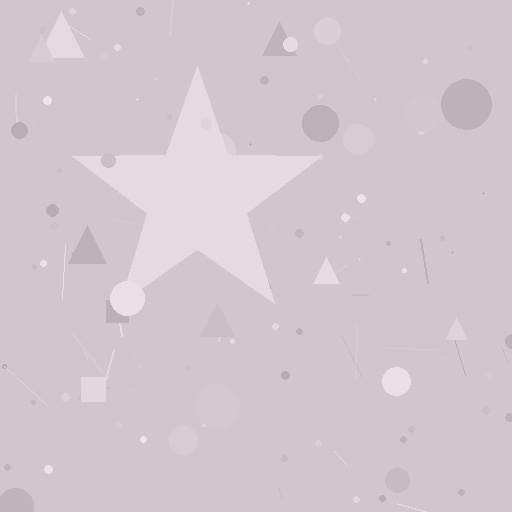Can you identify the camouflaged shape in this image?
The camouflaged shape is a star.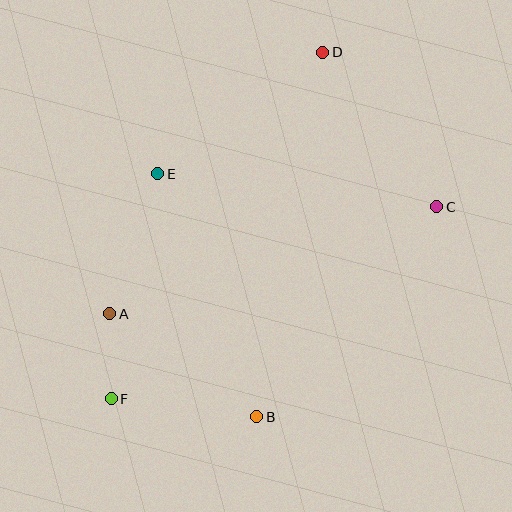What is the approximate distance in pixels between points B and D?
The distance between B and D is approximately 370 pixels.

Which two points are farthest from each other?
Points D and F are farthest from each other.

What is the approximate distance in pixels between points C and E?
The distance between C and E is approximately 281 pixels.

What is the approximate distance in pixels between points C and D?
The distance between C and D is approximately 192 pixels.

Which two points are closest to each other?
Points A and F are closest to each other.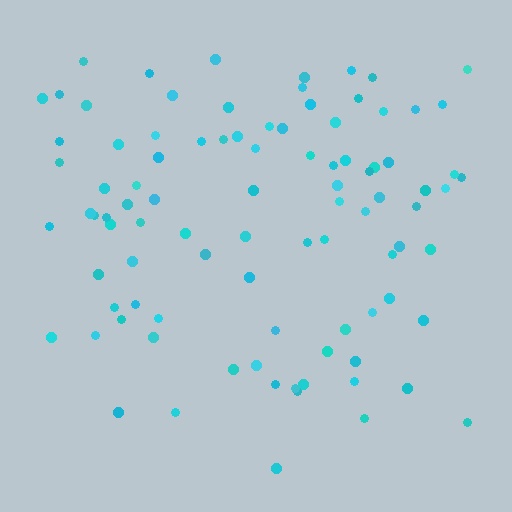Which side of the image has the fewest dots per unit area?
The bottom.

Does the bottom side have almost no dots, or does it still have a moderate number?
Still a moderate number, just noticeably fewer than the top.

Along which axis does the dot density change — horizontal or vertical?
Vertical.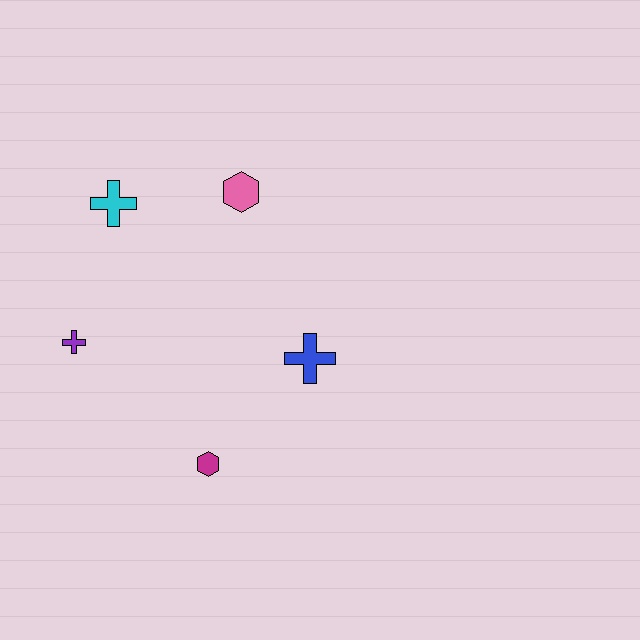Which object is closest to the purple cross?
The cyan cross is closest to the purple cross.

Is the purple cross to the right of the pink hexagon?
No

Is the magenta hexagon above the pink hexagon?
No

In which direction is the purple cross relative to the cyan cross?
The purple cross is below the cyan cross.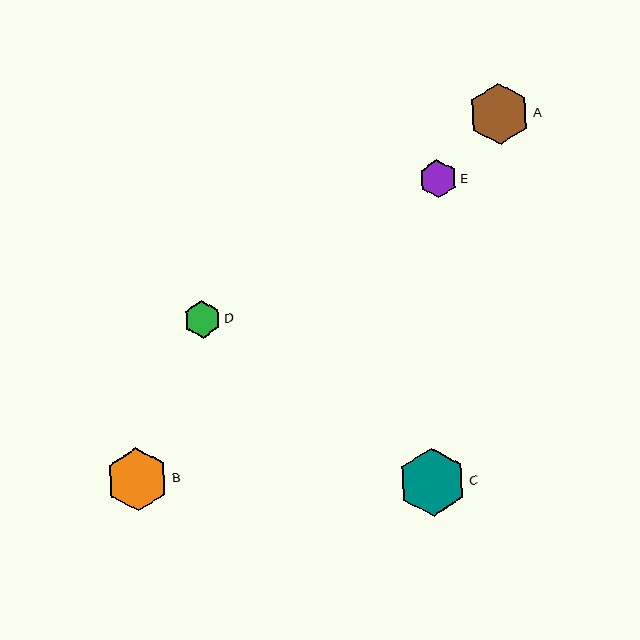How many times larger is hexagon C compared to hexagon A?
Hexagon C is approximately 1.1 times the size of hexagon A.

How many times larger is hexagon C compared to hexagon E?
Hexagon C is approximately 1.8 times the size of hexagon E.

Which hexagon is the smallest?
Hexagon D is the smallest with a size of approximately 37 pixels.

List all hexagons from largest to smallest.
From largest to smallest: C, B, A, E, D.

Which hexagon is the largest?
Hexagon C is the largest with a size of approximately 68 pixels.